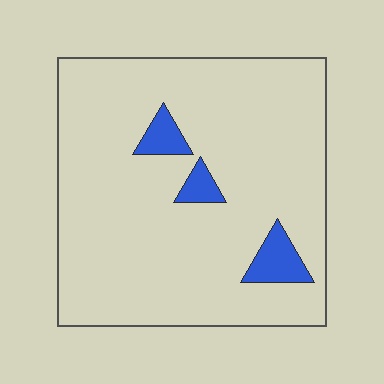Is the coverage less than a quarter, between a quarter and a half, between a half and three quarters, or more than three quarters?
Less than a quarter.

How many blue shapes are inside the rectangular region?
3.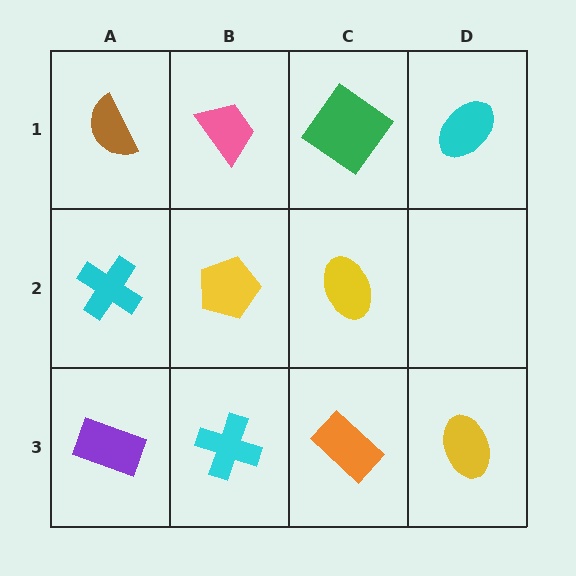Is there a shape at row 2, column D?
No, that cell is empty.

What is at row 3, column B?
A cyan cross.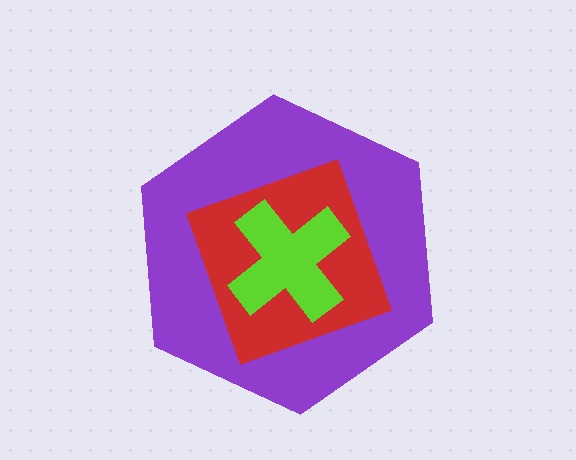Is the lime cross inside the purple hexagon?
Yes.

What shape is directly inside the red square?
The lime cross.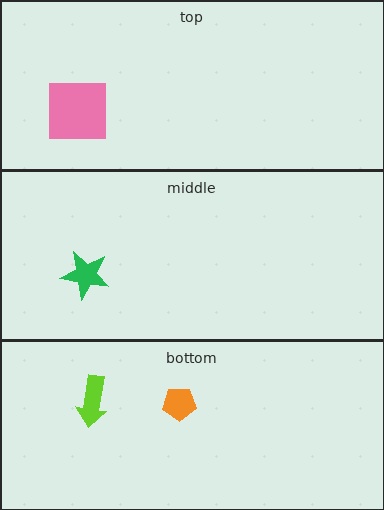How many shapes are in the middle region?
1.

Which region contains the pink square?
The top region.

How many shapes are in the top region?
1.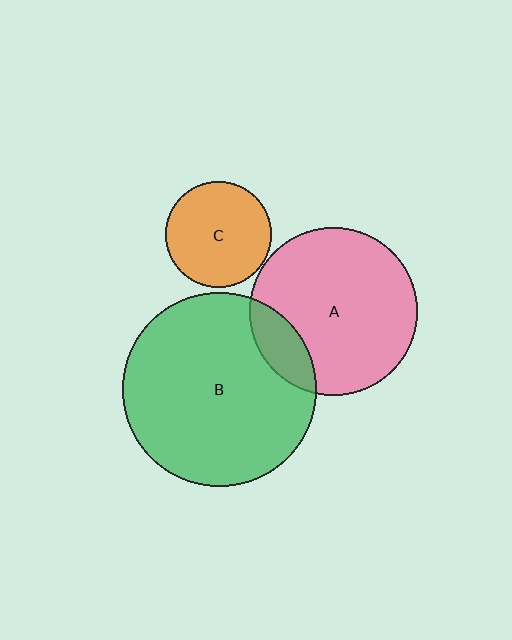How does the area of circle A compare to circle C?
Approximately 2.5 times.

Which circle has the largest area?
Circle B (green).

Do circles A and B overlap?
Yes.